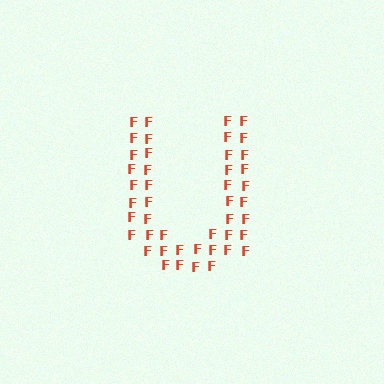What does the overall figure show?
The overall figure shows the letter U.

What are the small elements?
The small elements are letter F's.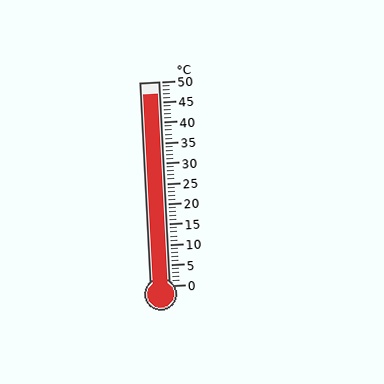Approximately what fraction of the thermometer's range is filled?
The thermometer is filled to approximately 95% of its range.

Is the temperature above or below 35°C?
The temperature is above 35°C.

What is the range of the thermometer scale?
The thermometer scale ranges from 0°C to 50°C.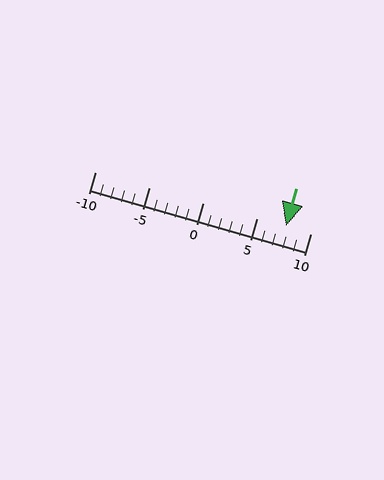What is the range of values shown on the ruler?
The ruler shows values from -10 to 10.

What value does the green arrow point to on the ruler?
The green arrow points to approximately 8.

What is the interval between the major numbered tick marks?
The major tick marks are spaced 5 units apart.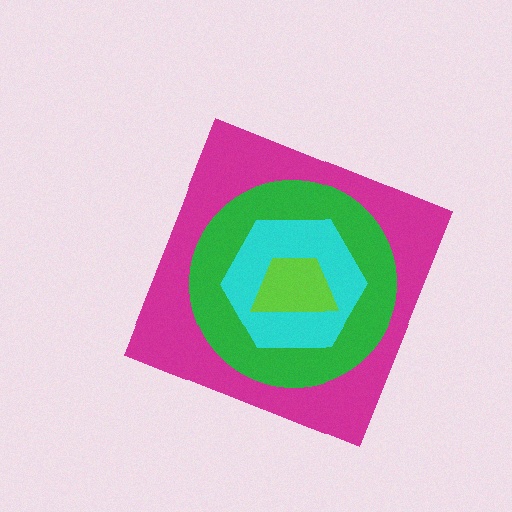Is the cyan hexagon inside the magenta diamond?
Yes.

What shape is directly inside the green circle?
The cyan hexagon.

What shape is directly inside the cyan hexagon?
The lime trapezoid.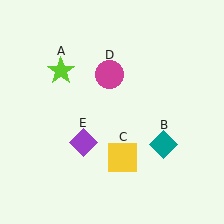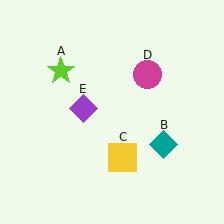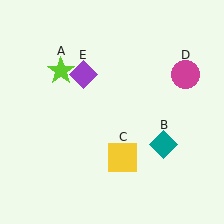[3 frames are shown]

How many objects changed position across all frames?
2 objects changed position: magenta circle (object D), purple diamond (object E).